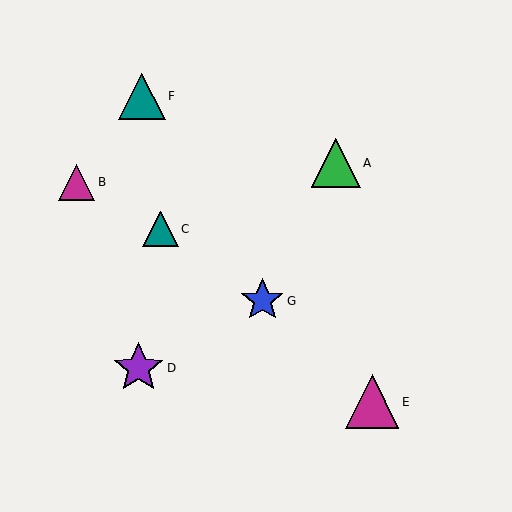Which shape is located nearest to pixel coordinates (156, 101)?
The teal triangle (labeled F) at (142, 97) is nearest to that location.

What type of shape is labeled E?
Shape E is a magenta triangle.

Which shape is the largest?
The magenta triangle (labeled E) is the largest.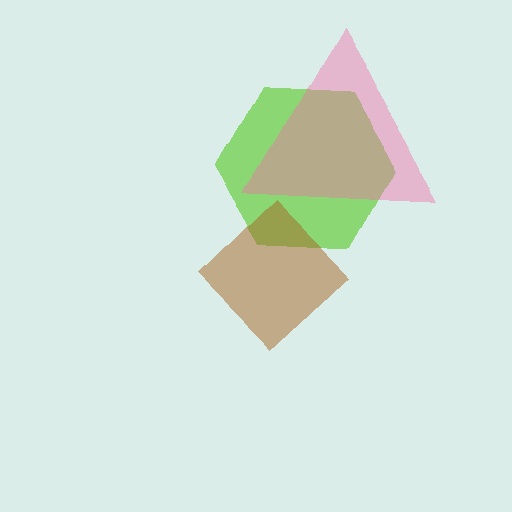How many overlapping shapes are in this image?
There are 3 overlapping shapes in the image.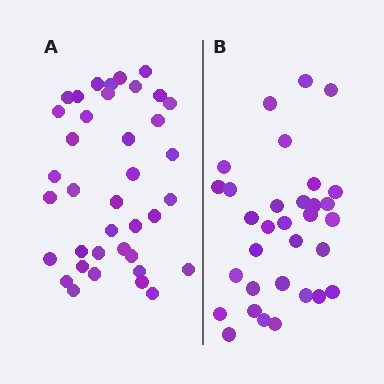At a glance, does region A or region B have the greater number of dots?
Region A (the left region) has more dots.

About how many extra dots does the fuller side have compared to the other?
Region A has about 6 more dots than region B.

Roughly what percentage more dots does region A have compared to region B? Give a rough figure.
About 20% more.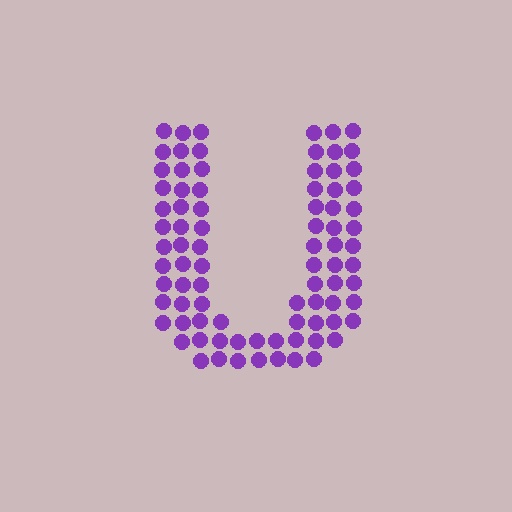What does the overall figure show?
The overall figure shows the letter U.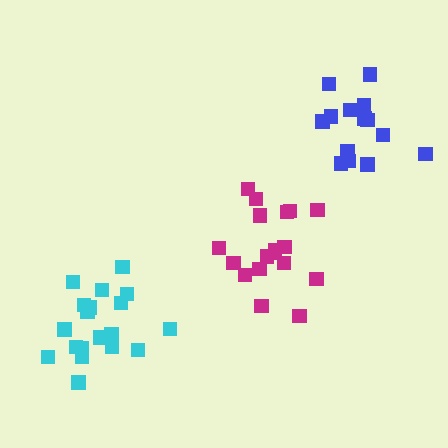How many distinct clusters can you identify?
There are 3 distinct clusters.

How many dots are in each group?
Group 1: 18 dots, Group 2: 19 dots, Group 3: 14 dots (51 total).